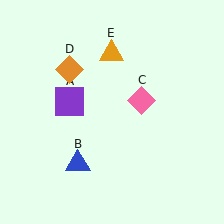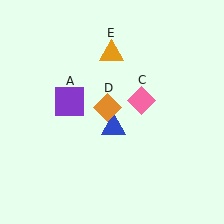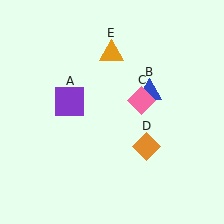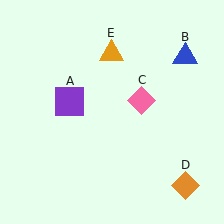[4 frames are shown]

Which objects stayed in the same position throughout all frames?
Purple square (object A) and pink diamond (object C) and orange triangle (object E) remained stationary.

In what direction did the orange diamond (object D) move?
The orange diamond (object D) moved down and to the right.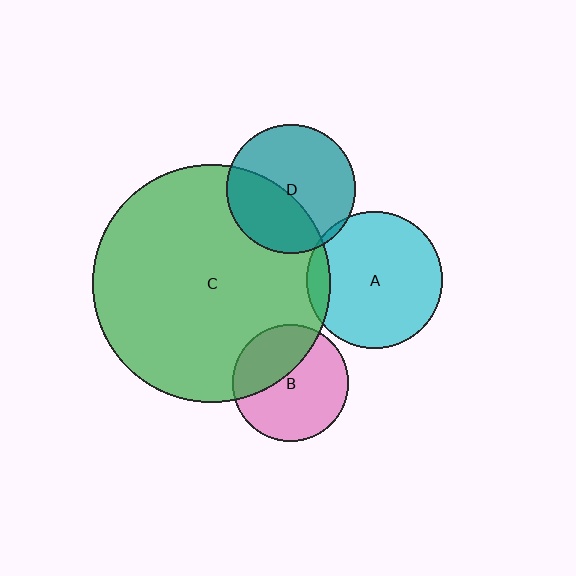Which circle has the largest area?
Circle C (green).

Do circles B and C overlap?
Yes.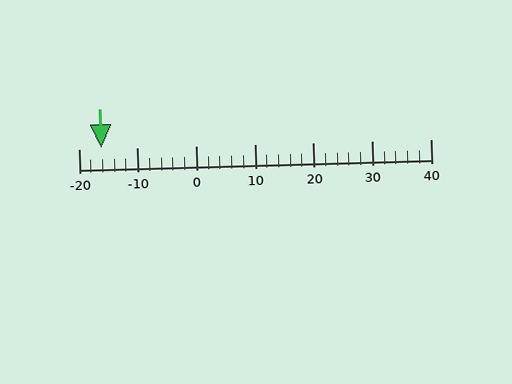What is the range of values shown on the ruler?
The ruler shows values from -20 to 40.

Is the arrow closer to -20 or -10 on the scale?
The arrow is closer to -20.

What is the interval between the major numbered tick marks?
The major tick marks are spaced 10 units apart.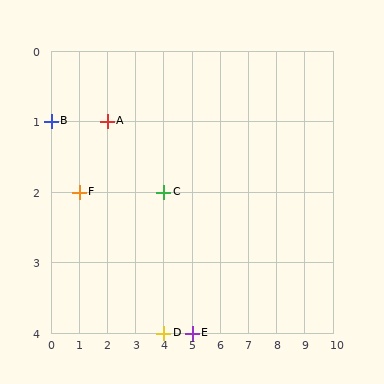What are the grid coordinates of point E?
Point E is at grid coordinates (5, 4).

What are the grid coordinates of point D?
Point D is at grid coordinates (4, 4).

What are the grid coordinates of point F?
Point F is at grid coordinates (1, 2).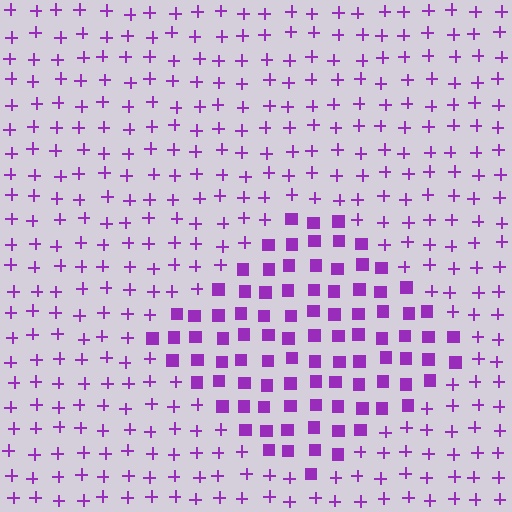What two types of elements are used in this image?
The image uses squares inside the diamond region and plus signs outside it.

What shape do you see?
I see a diamond.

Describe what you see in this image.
The image is filled with small purple elements arranged in a uniform grid. A diamond-shaped region contains squares, while the surrounding area contains plus signs. The boundary is defined purely by the change in element shape.